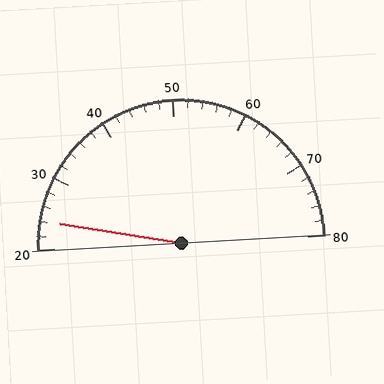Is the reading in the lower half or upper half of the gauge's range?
The reading is in the lower half of the range (20 to 80).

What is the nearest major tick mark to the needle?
The nearest major tick mark is 20.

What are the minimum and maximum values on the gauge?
The gauge ranges from 20 to 80.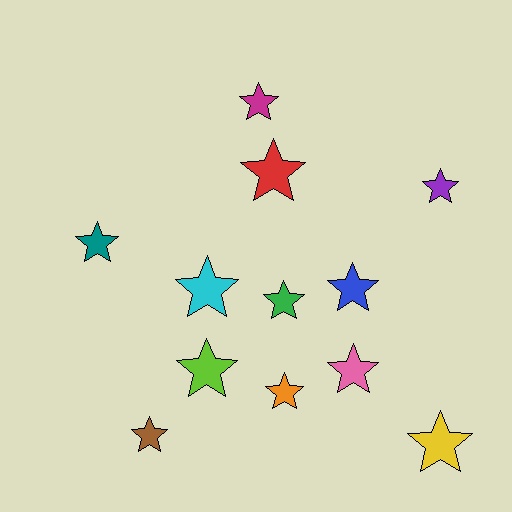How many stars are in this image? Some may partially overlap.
There are 12 stars.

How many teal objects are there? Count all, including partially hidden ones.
There is 1 teal object.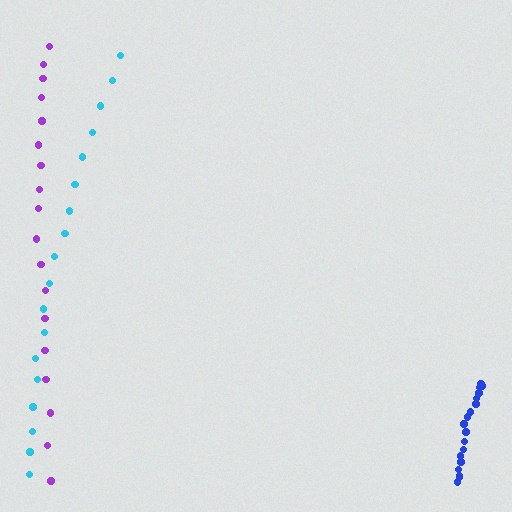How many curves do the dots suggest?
There are 3 distinct paths.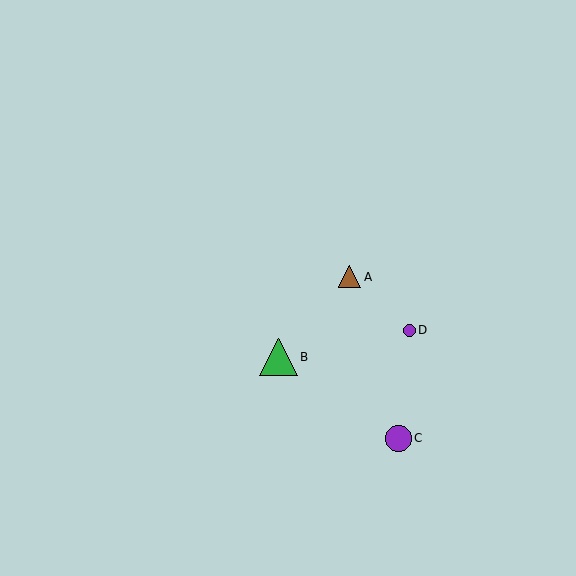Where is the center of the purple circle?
The center of the purple circle is at (409, 330).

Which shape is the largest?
The green triangle (labeled B) is the largest.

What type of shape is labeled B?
Shape B is a green triangle.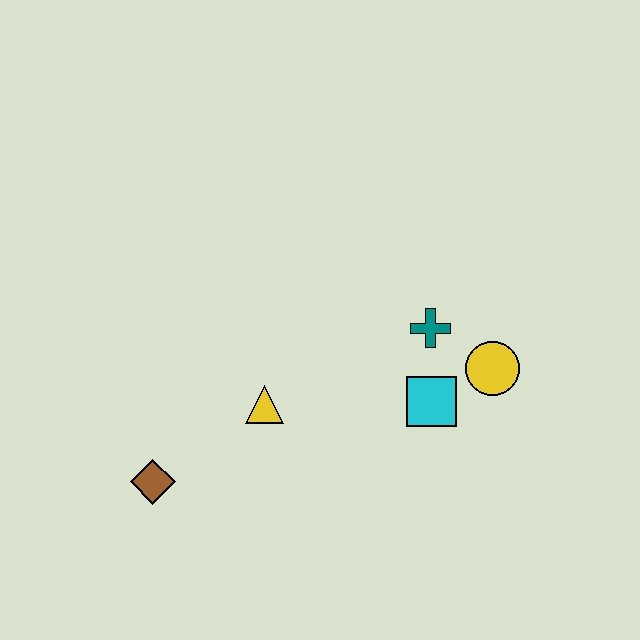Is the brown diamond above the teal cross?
No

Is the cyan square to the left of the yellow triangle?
No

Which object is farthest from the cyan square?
The brown diamond is farthest from the cyan square.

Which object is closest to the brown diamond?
The yellow triangle is closest to the brown diamond.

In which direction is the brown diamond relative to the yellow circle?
The brown diamond is to the left of the yellow circle.